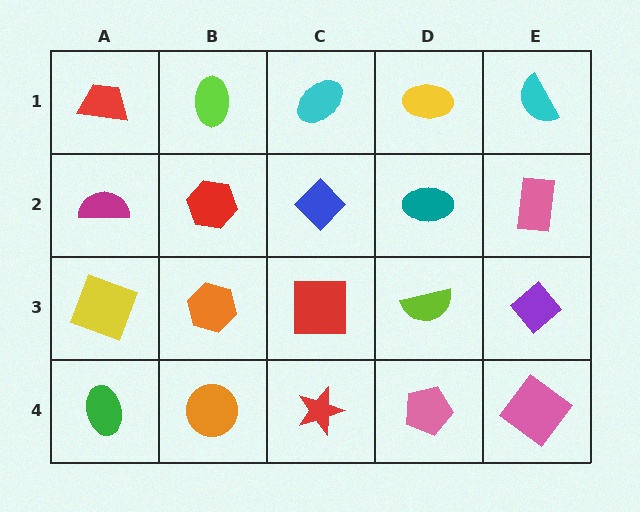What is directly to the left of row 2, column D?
A blue diamond.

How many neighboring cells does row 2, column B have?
4.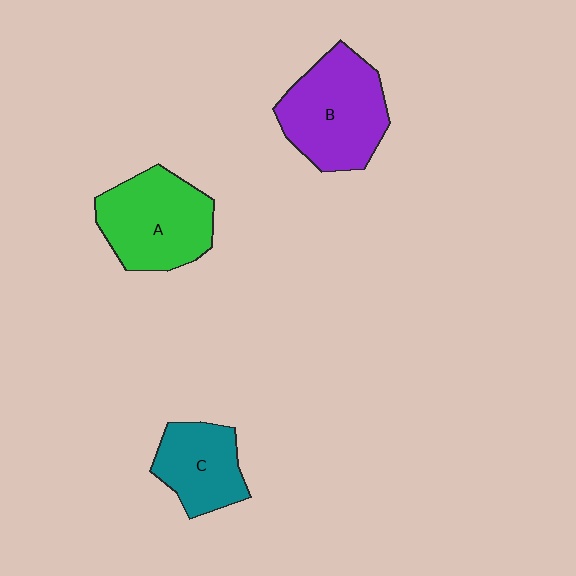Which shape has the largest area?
Shape B (purple).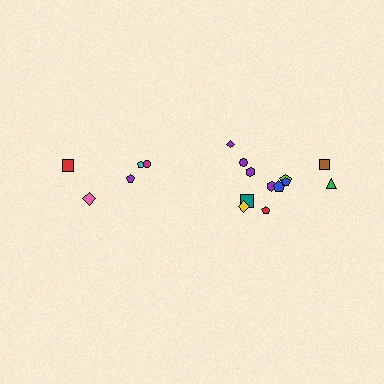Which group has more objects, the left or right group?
The right group.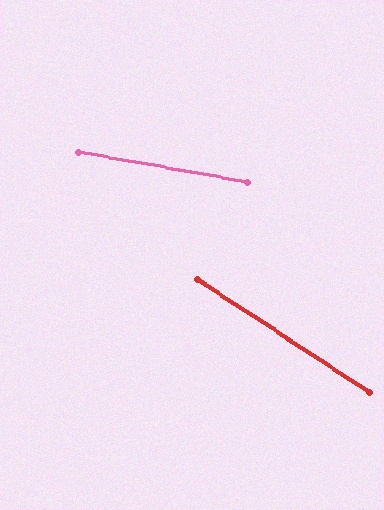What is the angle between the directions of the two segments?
Approximately 23 degrees.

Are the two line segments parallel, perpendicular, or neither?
Neither parallel nor perpendicular — they differ by about 23°.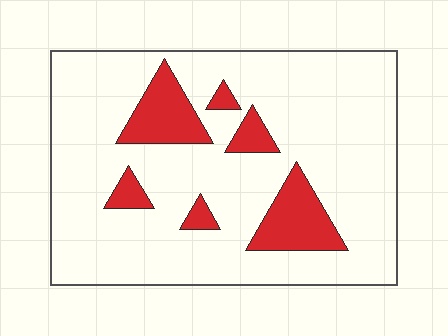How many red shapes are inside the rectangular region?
6.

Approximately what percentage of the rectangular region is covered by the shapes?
Approximately 15%.